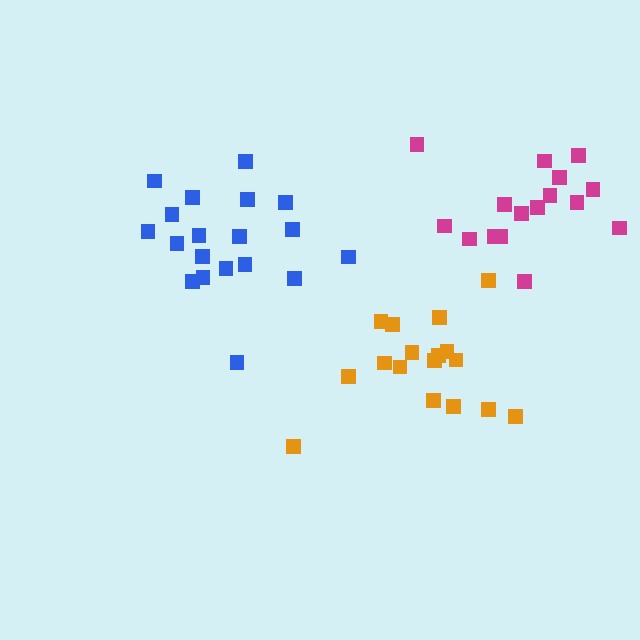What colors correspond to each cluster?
The clusters are colored: blue, orange, magenta.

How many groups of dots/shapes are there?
There are 3 groups.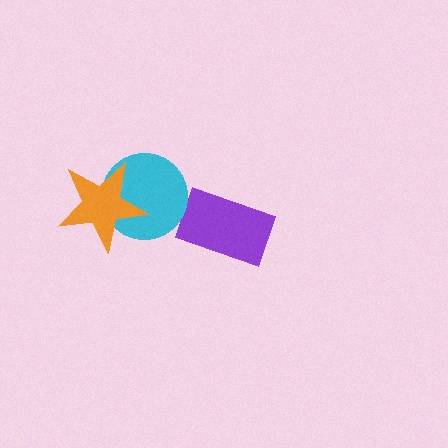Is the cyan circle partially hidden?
Yes, it is partially covered by another shape.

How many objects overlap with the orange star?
1 object overlaps with the orange star.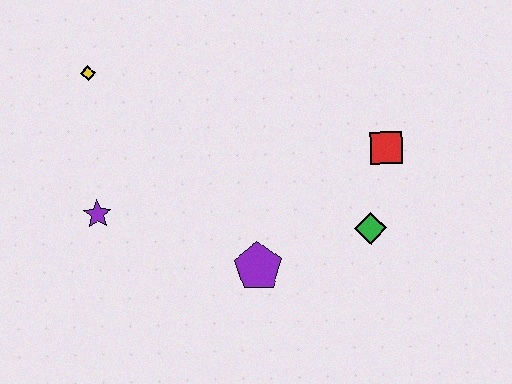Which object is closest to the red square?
The green diamond is closest to the red square.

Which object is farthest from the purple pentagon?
The yellow diamond is farthest from the purple pentagon.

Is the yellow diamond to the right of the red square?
No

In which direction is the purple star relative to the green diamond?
The purple star is to the left of the green diamond.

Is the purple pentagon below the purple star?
Yes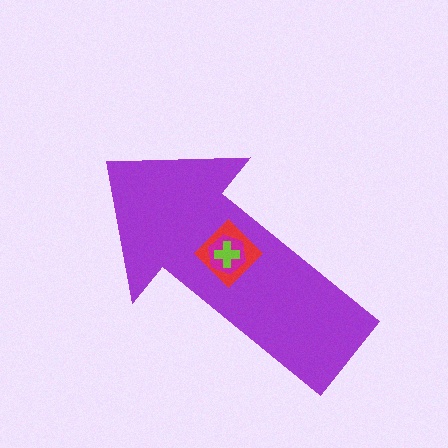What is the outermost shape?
The purple arrow.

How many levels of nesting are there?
4.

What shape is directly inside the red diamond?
The magenta hexagon.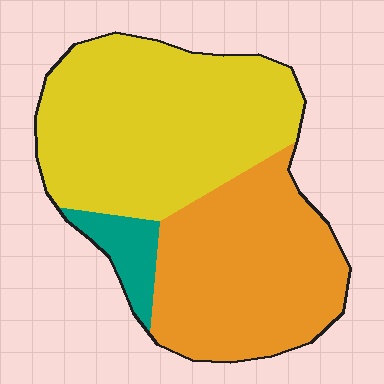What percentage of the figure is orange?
Orange takes up about two fifths (2/5) of the figure.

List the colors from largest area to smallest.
From largest to smallest: yellow, orange, teal.